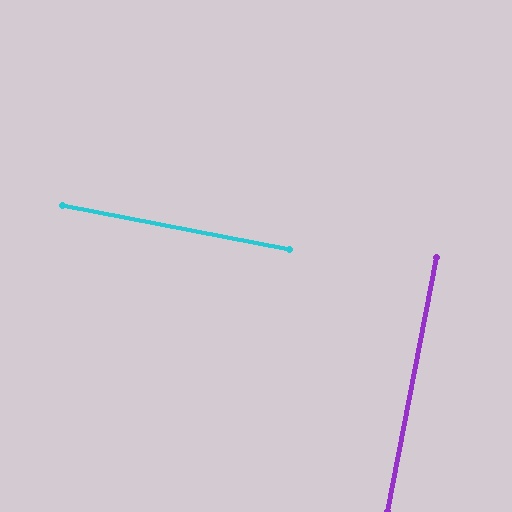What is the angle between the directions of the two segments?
Approximately 90 degrees.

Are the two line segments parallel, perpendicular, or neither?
Perpendicular — they meet at approximately 90°.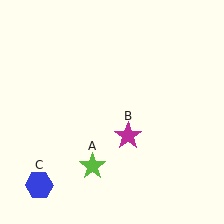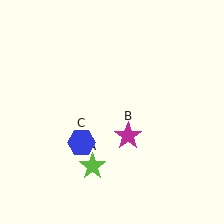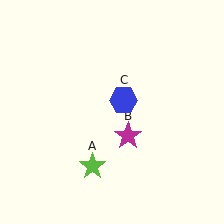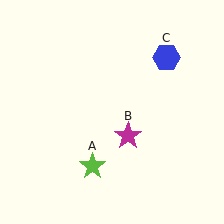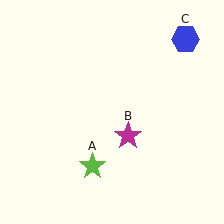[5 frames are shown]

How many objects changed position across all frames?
1 object changed position: blue hexagon (object C).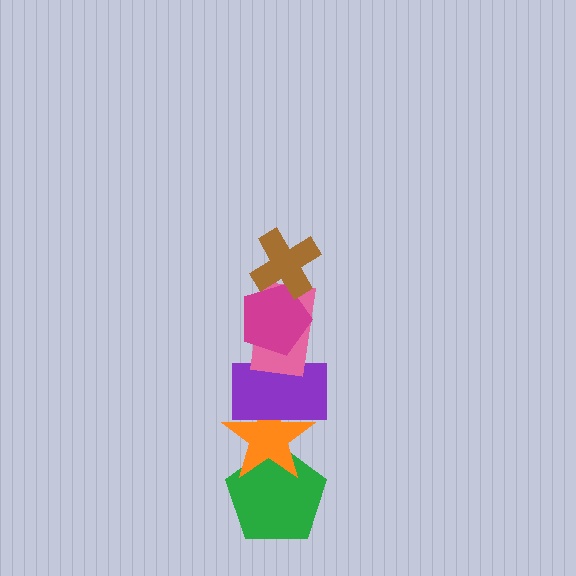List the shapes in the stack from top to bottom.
From top to bottom: the brown cross, the magenta pentagon, the pink rectangle, the purple rectangle, the orange star, the green pentagon.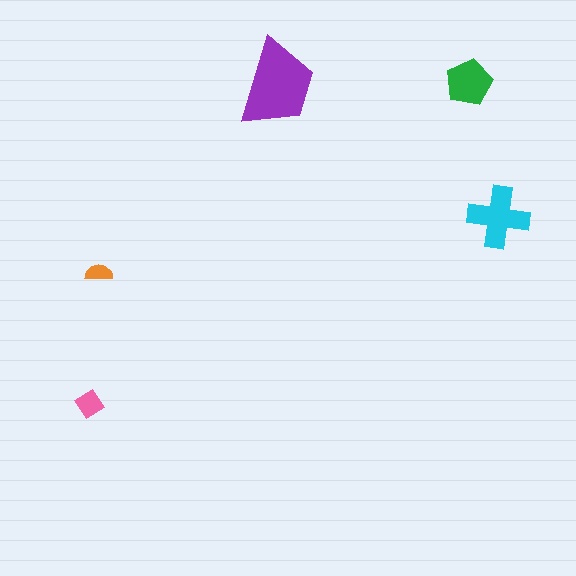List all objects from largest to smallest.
The purple trapezoid, the cyan cross, the green pentagon, the pink diamond, the orange semicircle.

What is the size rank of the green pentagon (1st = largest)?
3rd.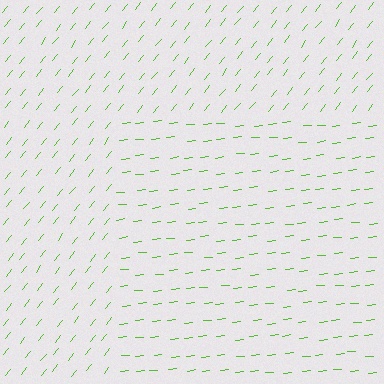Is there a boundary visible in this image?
Yes, there is a texture boundary formed by a change in line orientation.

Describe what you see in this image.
The image is filled with small lime line segments. A rectangle region in the image has lines oriented differently from the surrounding lines, creating a visible texture boundary.